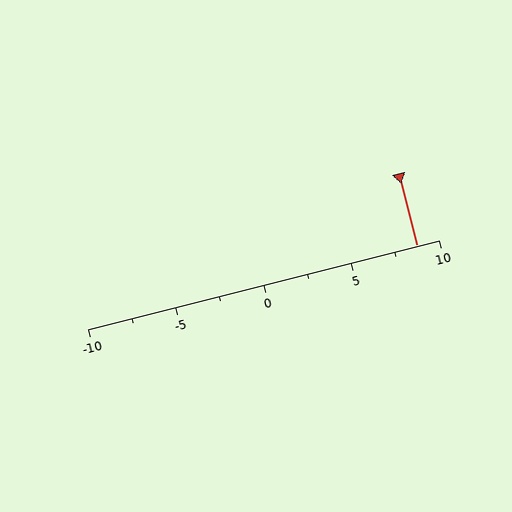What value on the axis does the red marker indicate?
The marker indicates approximately 8.8.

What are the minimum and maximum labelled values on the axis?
The axis runs from -10 to 10.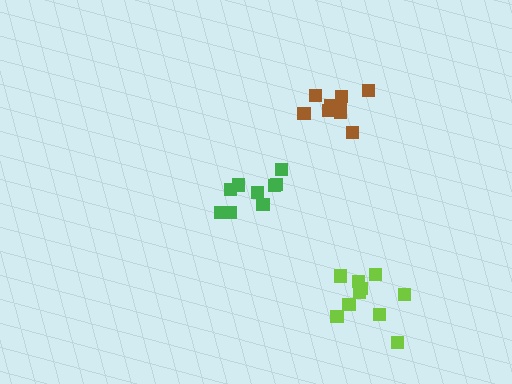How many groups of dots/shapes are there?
There are 3 groups.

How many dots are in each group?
Group 1: 9 dots, Group 2: 10 dots, Group 3: 10 dots (29 total).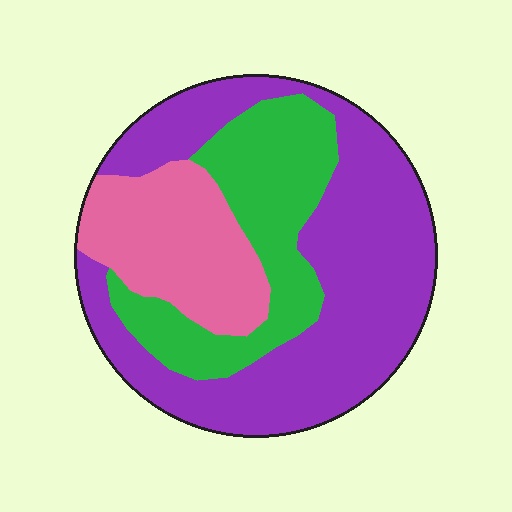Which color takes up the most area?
Purple, at roughly 55%.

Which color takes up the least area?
Pink, at roughly 20%.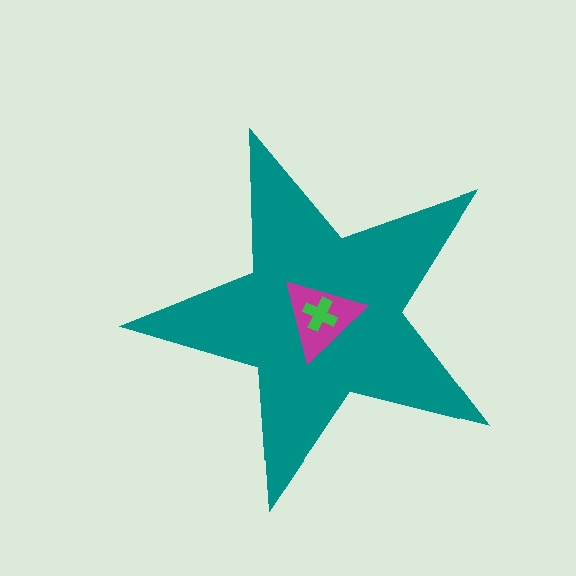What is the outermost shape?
The teal star.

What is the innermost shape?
The green cross.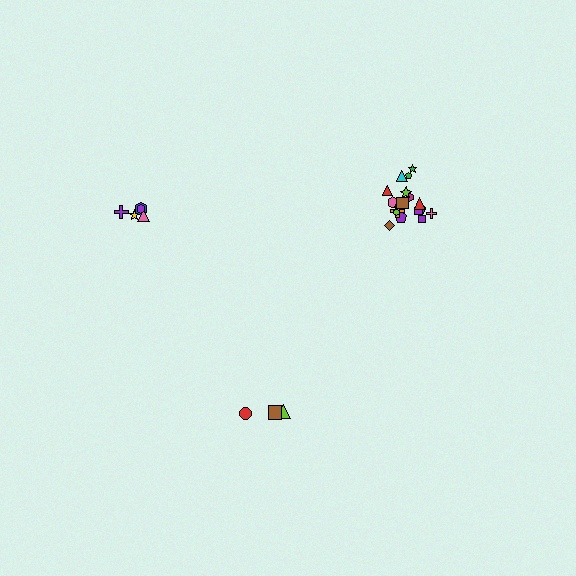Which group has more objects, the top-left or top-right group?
The top-right group.